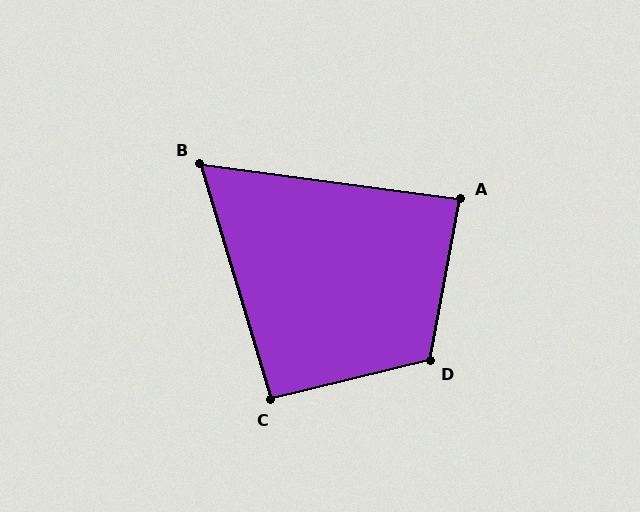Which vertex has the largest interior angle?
D, at approximately 114 degrees.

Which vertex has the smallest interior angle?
B, at approximately 66 degrees.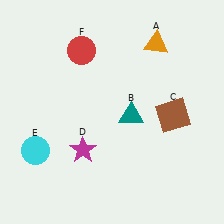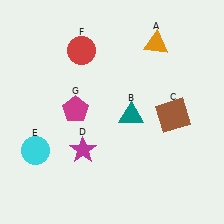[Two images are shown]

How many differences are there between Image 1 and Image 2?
There is 1 difference between the two images.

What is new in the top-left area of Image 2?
A magenta pentagon (G) was added in the top-left area of Image 2.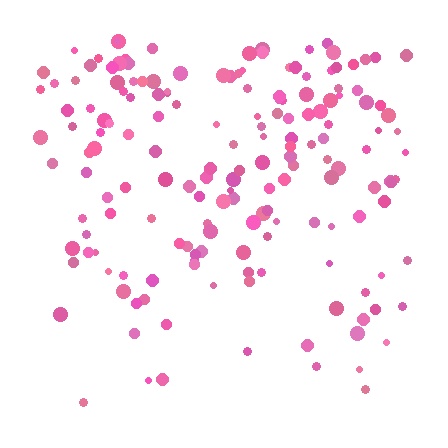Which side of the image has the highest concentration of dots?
The top.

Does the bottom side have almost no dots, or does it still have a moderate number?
Still a moderate number, just noticeably fewer than the top.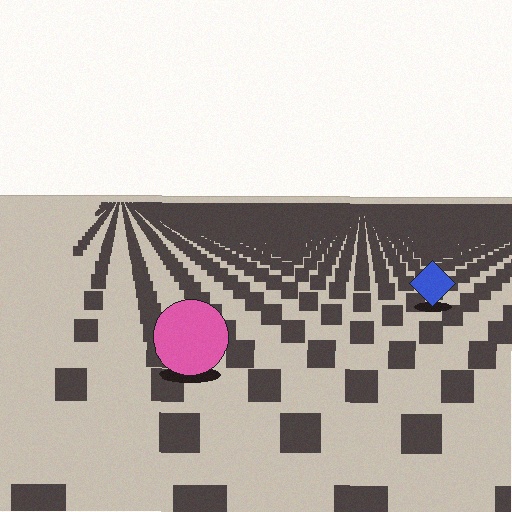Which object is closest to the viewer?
The pink circle is closest. The texture marks near it are larger and more spread out.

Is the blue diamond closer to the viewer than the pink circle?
No. The pink circle is closer — you can tell from the texture gradient: the ground texture is coarser near it.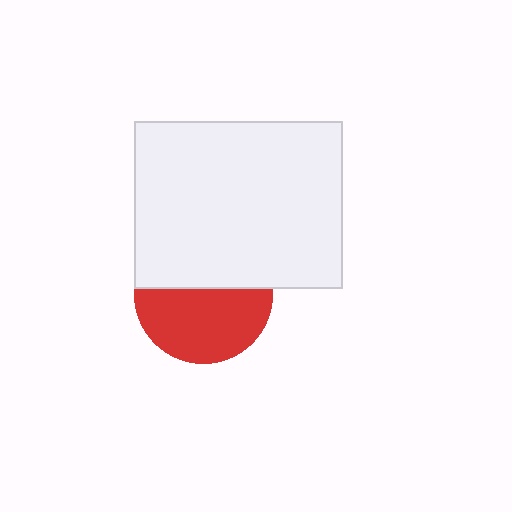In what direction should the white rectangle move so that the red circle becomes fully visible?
The white rectangle should move up. That is the shortest direction to clear the overlap and leave the red circle fully visible.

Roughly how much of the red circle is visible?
About half of it is visible (roughly 55%).